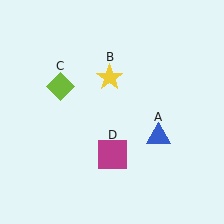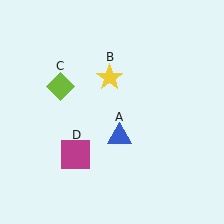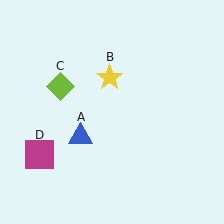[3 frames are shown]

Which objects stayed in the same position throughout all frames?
Yellow star (object B) and lime diamond (object C) remained stationary.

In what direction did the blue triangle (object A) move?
The blue triangle (object A) moved left.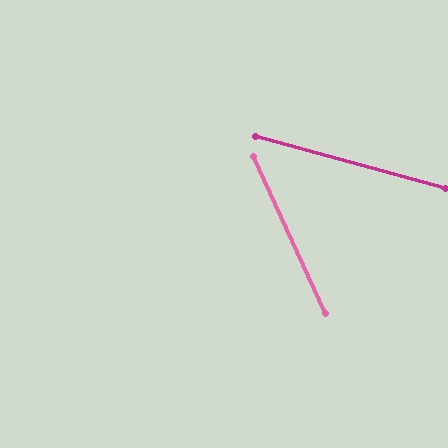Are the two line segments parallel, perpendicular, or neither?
Neither parallel nor perpendicular — they differ by about 50°.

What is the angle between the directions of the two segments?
Approximately 50 degrees.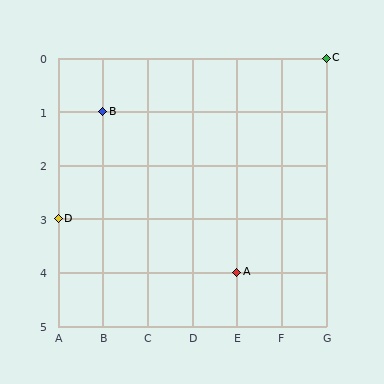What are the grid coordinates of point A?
Point A is at grid coordinates (E, 4).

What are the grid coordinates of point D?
Point D is at grid coordinates (A, 3).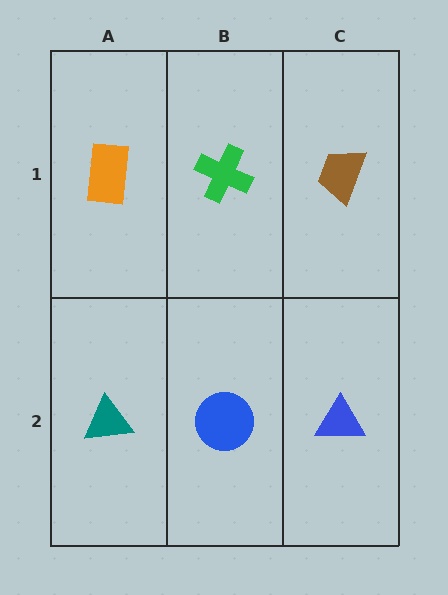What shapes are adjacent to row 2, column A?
An orange rectangle (row 1, column A), a blue circle (row 2, column B).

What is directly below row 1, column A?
A teal triangle.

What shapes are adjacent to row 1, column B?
A blue circle (row 2, column B), an orange rectangle (row 1, column A), a brown trapezoid (row 1, column C).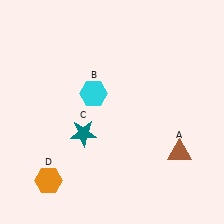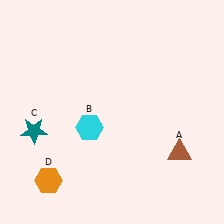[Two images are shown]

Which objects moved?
The objects that moved are: the cyan hexagon (B), the teal star (C).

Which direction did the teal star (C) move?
The teal star (C) moved left.